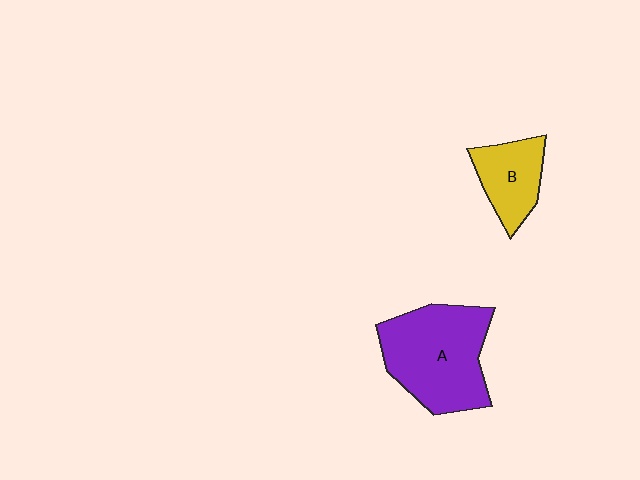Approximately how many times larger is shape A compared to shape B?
Approximately 2.0 times.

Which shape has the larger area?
Shape A (purple).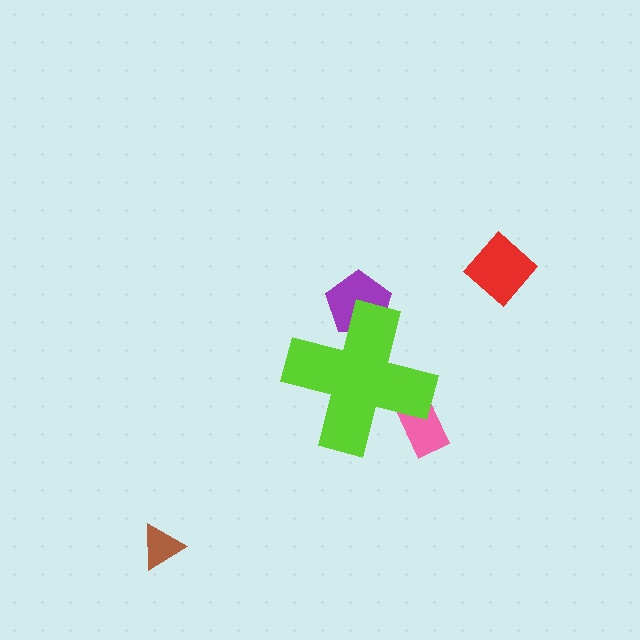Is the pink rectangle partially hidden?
Yes, the pink rectangle is partially hidden behind the lime cross.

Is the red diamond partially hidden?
No, the red diamond is fully visible.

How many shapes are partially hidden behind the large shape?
2 shapes are partially hidden.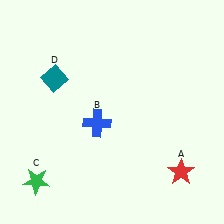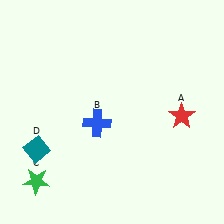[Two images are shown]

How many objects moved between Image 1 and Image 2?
2 objects moved between the two images.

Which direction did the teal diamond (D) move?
The teal diamond (D) moved down.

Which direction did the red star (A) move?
The red star (A) moved up.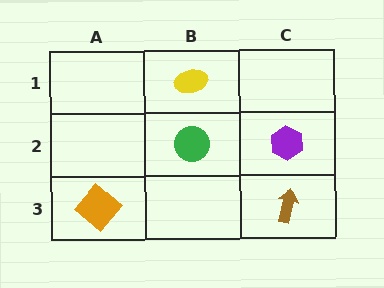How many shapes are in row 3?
2 shapes.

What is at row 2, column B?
A green circle.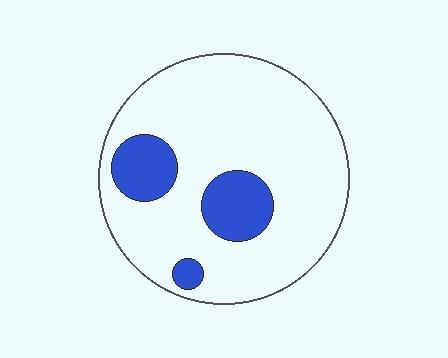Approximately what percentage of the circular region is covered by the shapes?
Approximately 15%.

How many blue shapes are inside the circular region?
3.